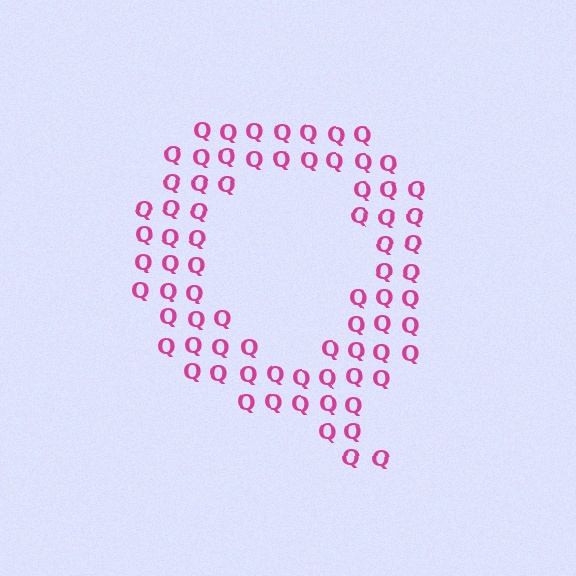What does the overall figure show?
The overall figure shows the letter Q.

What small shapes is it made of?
It is made of small letter Q's.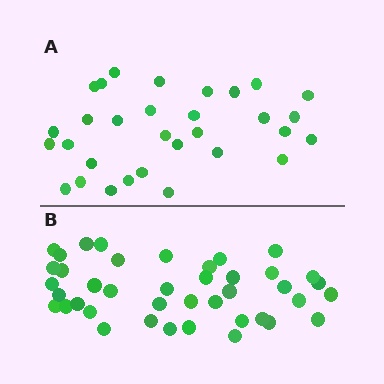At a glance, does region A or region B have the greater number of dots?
Region B (the bottom region) has more dots.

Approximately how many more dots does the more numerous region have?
Region B has roughly 10 or so more dots than region A.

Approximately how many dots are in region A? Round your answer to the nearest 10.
About 30 dots. (The exact count is 31, which rounds to 30.)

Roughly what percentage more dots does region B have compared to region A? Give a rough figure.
About 30% more.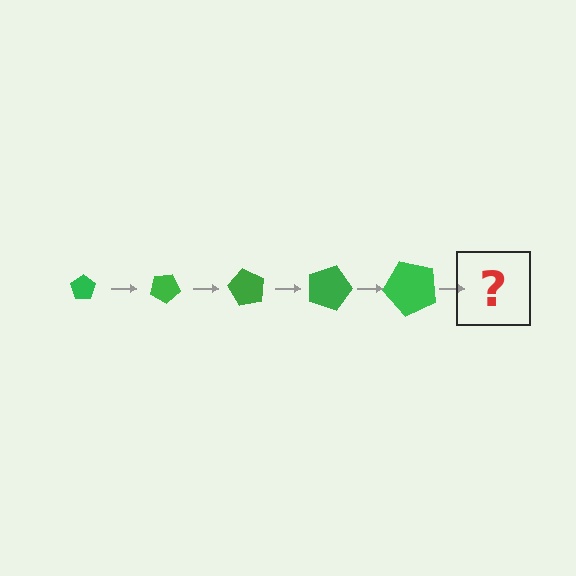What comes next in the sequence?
The next element should be a pentagon, larger than the previous one and rotated 150 degrees from the start.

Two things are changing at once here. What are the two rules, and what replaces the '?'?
The two rules are that the pentagon grows larger each step and it rotates 30 degrees each step. The '?' should be a pentagon, larger than the previous one and rotated 150 degrees from the start.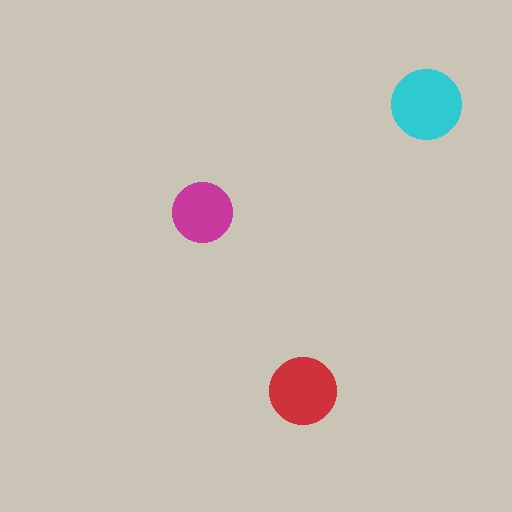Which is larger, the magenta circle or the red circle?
The red one.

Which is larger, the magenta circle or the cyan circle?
The cyan one.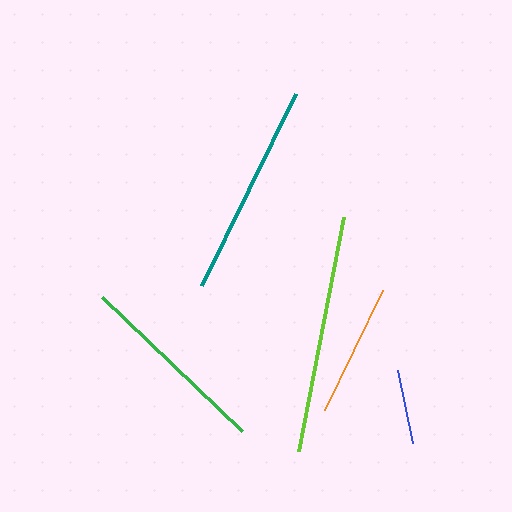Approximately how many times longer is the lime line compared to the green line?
The lime line is approximately 1.2 times the length of the green line.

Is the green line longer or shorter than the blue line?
The green line is longer than the blue line.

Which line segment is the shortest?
The blue line is the shortest at approximately 75 pixels.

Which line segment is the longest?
The lime line is the longest at approximately 238 pixels.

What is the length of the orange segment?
The orange segment is approximately 133 pixels long.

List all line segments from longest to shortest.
From longest to shortest: lime, teal, green, orange, blue.